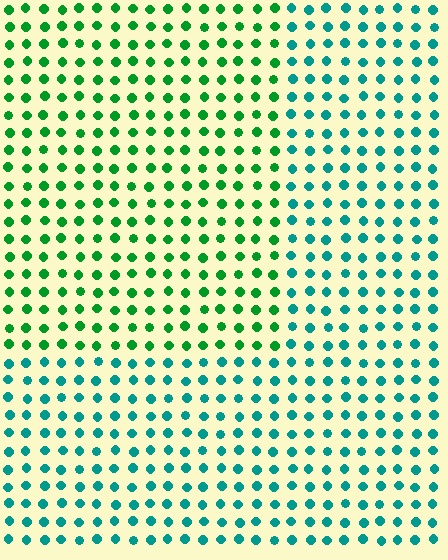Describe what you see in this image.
The image is filled with small teal elements in a uniform arrangement. A rectangle-shaped region is visible where the elements are tinted to a slightly different hue, forming a subtle color boundary.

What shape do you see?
I see a rectangle.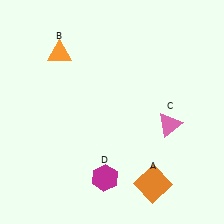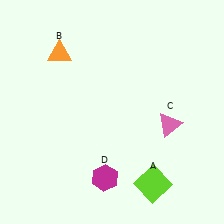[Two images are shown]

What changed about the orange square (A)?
In Image 1, A is orange. In Image 2, it changed to lime.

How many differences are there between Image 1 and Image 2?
There is 1 difference between the two images.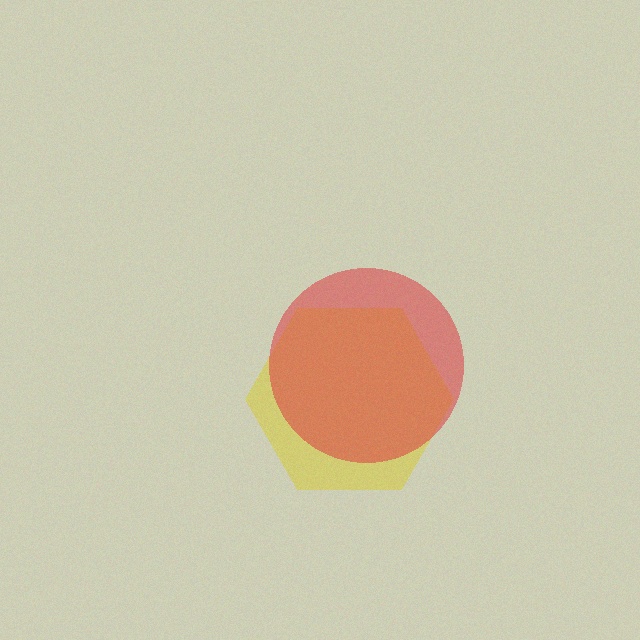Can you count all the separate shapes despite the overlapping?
Yes, there are 2 separate shapes.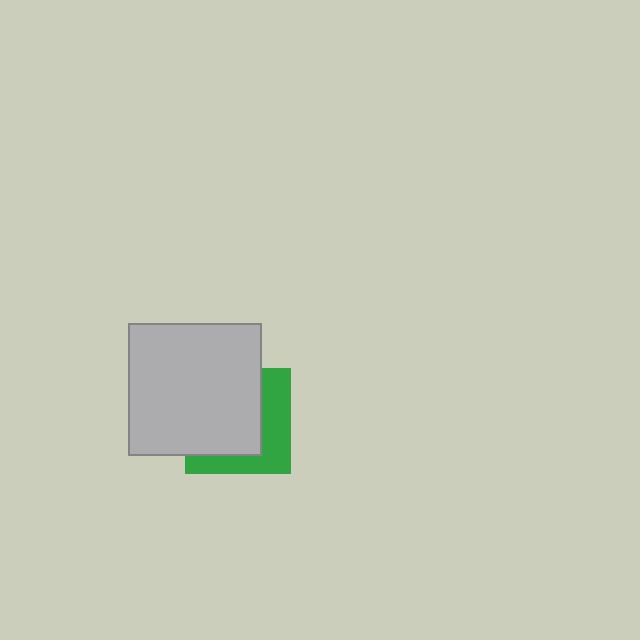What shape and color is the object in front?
The object in front is a light gray square.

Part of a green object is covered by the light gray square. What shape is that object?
It is a square.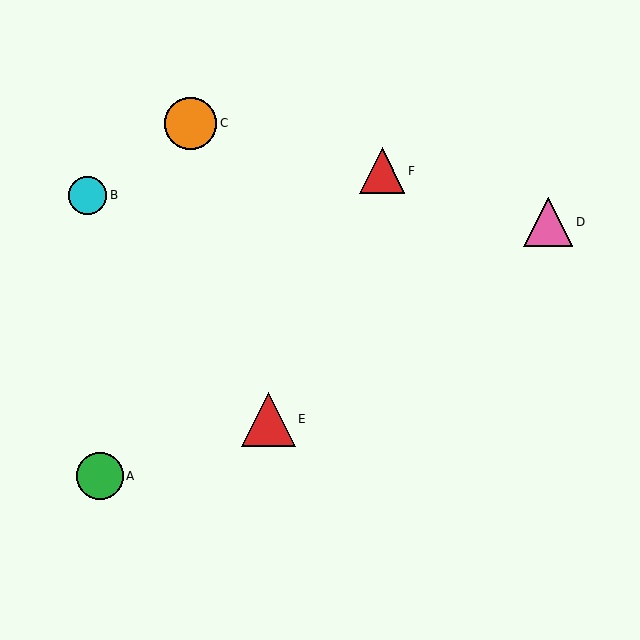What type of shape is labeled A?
Shape A is a green circle.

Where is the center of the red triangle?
The center of the red triangle is at (268, 419).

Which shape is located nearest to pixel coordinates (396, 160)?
The red triangle (labeled F) at (382, 171) is nearest to that location.